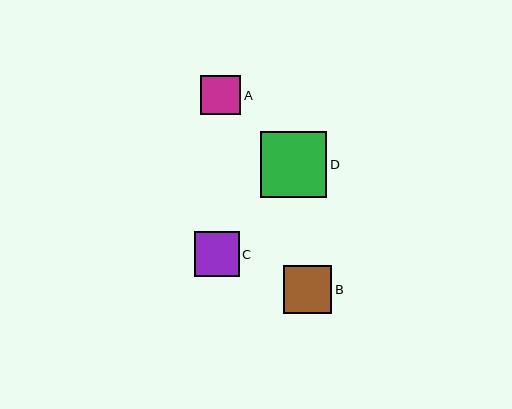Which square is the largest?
Square D is the largest with a size of approximately 66 pixels.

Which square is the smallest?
Square A is the smallest with a size of approximately 40 pixels.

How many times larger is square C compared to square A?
Square C is approximately 1.1 times the size of square A.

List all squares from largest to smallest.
From largest to smallest: D, B, C, A.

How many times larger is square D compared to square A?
Square D is approximately 1.7 times the size of square A.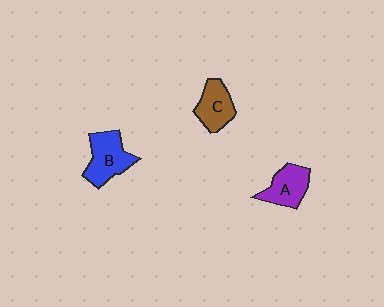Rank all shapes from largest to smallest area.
From largest to smallest: B (blue), A (purple), C (brown).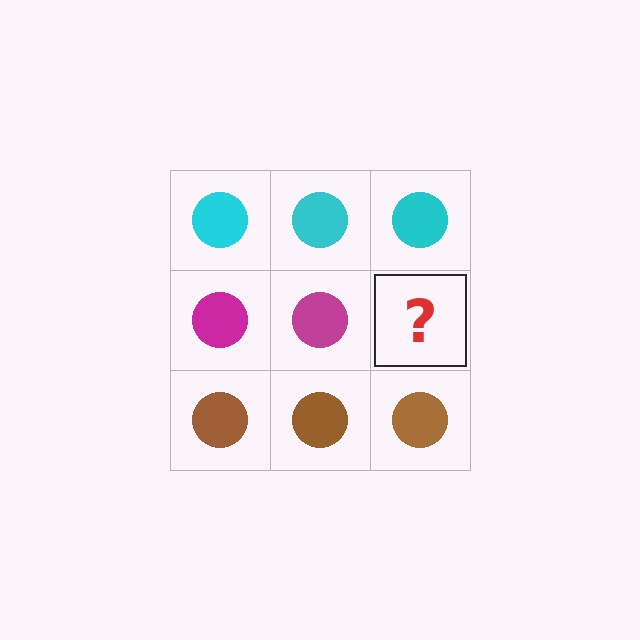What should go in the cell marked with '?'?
The missing cell should contain a magenta circle.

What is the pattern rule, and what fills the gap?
The rule is that each row has a consistent color. The gap should be filled with a magenta circle.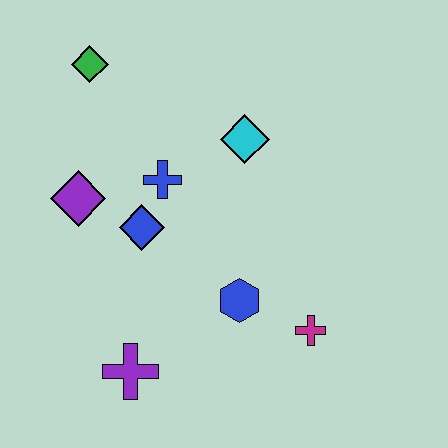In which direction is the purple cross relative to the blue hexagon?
The purple cross is to the left of the blue hexagon.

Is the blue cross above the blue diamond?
Yes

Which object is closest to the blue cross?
The blue diamond is closest to the blue cross.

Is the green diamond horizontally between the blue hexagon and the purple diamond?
Yes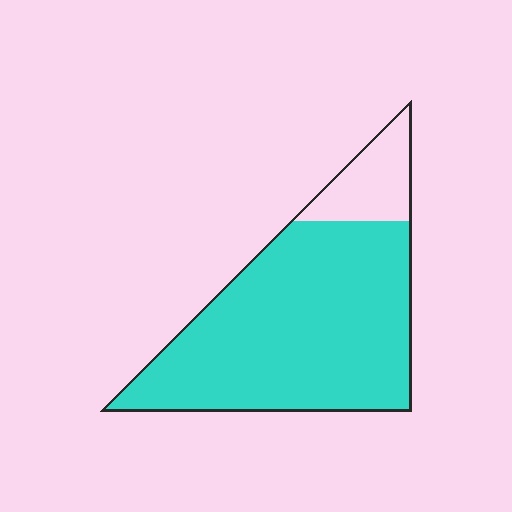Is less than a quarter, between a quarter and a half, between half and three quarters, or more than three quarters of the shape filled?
More than three quarters.